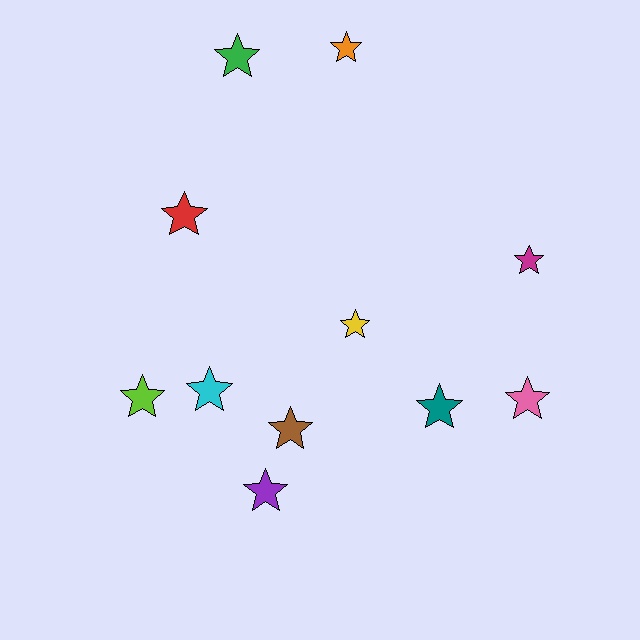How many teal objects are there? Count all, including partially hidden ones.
There is 1 teal object.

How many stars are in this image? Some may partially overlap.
There are 11 stars.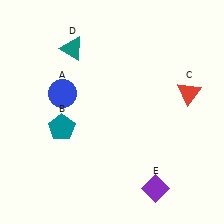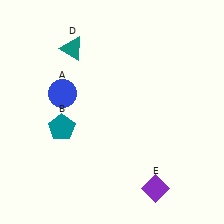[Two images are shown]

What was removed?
The red triangle (C) was removed in Image 2.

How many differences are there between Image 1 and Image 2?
There is 1 difference between the two images.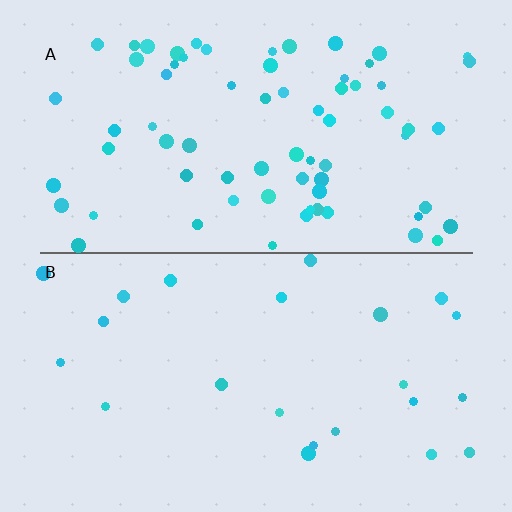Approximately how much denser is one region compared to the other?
Approximately 3.1× — region A over region B.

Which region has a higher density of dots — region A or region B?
A (the top).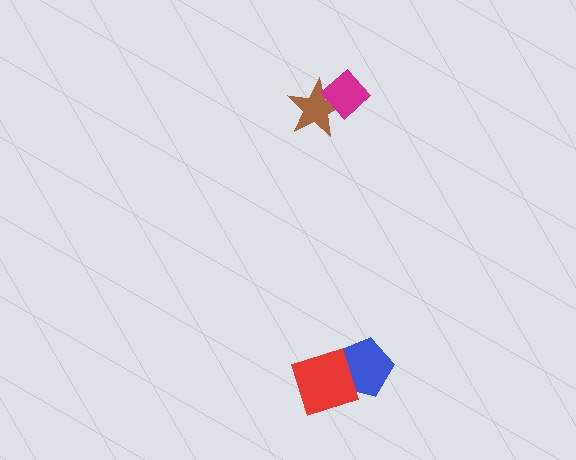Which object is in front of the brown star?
The magenta diamond is in front of the brown star.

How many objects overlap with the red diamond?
1 object overlaps with the red diamond.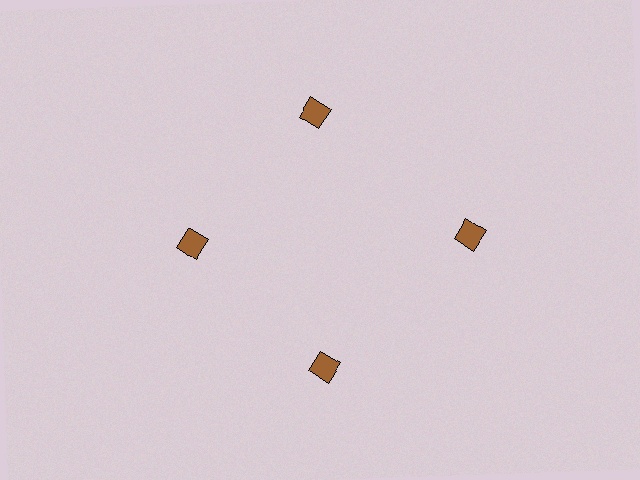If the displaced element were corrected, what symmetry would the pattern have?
It would have 4-fold rotational symmetry — the pattern would map onto itself every 90 degrees.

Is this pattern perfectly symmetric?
No. The 4 brown squares are arranged in a ring, but one element near the 3 o'clock position is pushed outward from the center, breaking the 4-fold rotational symmetry.